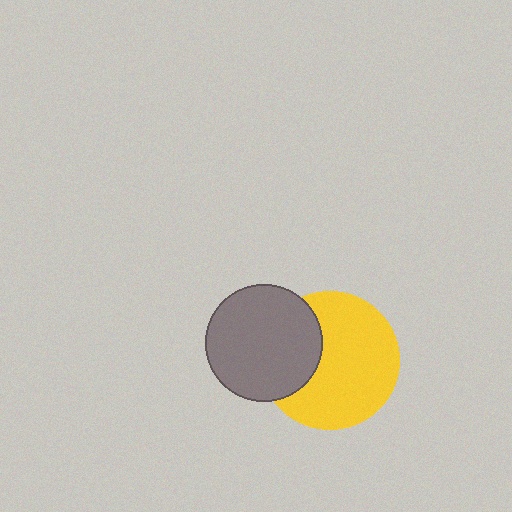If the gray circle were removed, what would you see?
You would see the complete yellow circle.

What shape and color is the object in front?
The object in front is a gray circle.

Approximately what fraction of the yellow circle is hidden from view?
Roughly 31% of the yellow circle is hidden behind the gray circle.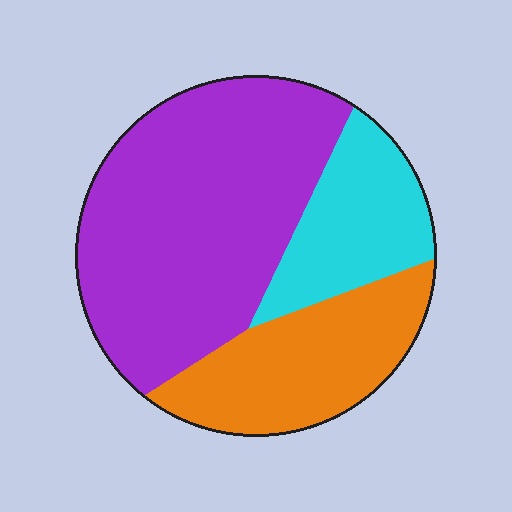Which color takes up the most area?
Purple, at roughly 55%.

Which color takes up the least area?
Cyan, at roughly 20%.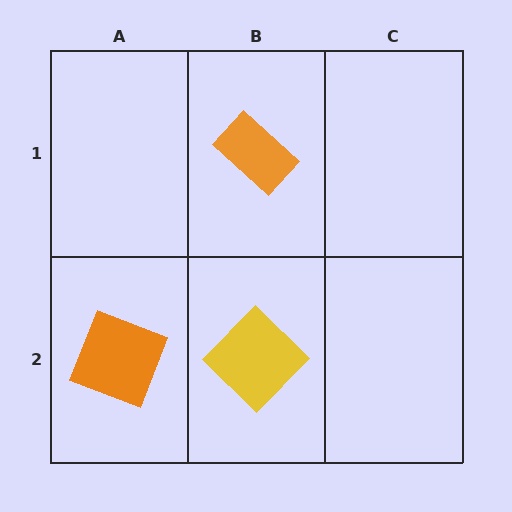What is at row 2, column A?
An orange square.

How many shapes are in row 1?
1 shape.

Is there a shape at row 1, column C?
No, that cell is empty.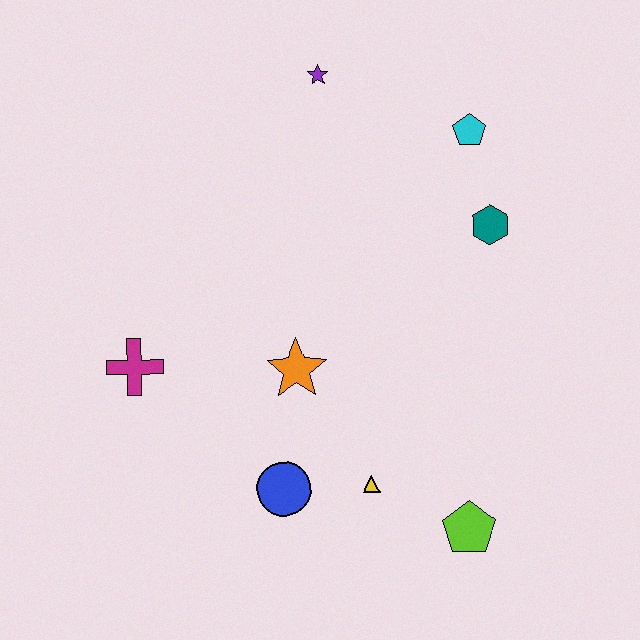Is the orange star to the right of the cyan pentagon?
No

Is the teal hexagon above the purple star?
No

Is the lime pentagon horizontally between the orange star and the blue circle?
No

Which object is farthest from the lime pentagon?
The purple star is farthest from the lime pentagon.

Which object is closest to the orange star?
The blue circle is closest to the orange star.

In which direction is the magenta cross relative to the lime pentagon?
The magenta cross is to the left of the lime pentagon.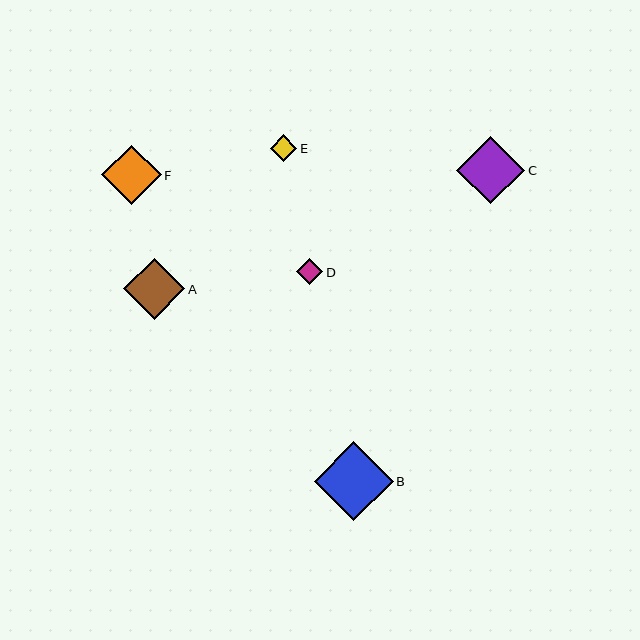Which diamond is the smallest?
Diamond E is the smallest with a size of approximately 26 pixels.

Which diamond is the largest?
Diamond B is the largest with a size of approximately 79 pixels.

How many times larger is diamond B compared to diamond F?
Diamond B is approximately 1.3 times the size of diamond F.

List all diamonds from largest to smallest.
From largest to smallest: B, C, A, F, D, E.